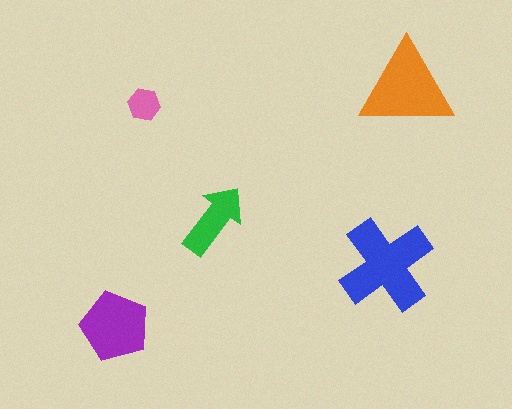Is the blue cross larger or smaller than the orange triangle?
Larger.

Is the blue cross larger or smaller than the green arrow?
Larger.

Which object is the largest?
The blue cross.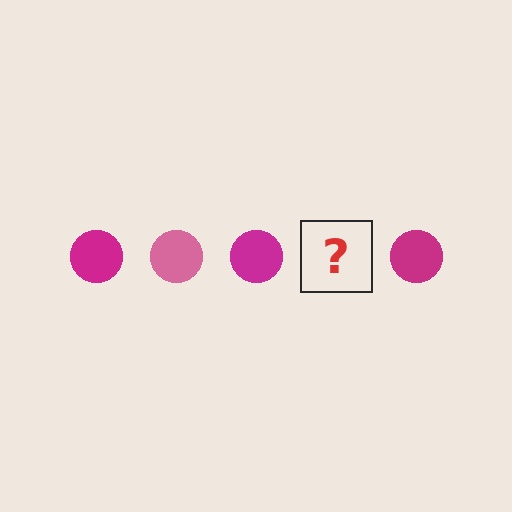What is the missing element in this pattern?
The missing element is a pink circle.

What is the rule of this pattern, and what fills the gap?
The rule is that the pattern cycles through magenta, pink circles. The gap should be filled with a pink circle.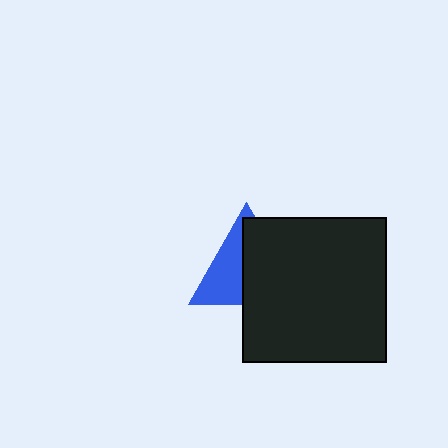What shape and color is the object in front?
The object in front is a black square.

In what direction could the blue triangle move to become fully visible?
The blue triangle could move left. That would shift it out from behind the black square entirely.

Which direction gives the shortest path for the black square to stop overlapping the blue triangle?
Moving right gives the shortest separation.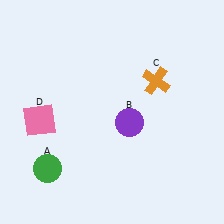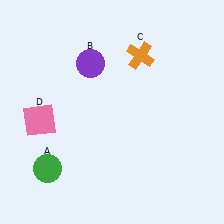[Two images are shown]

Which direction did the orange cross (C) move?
The orange cross (C) moved up.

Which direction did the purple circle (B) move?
The purple circle (B) moved up.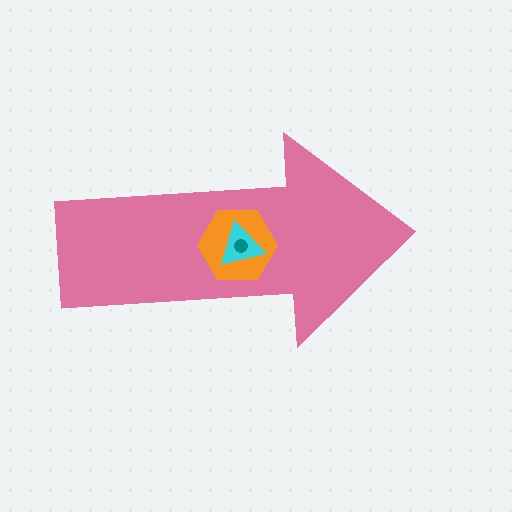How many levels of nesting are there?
4.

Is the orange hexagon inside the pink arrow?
Yes.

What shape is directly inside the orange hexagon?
The cyan triangle.